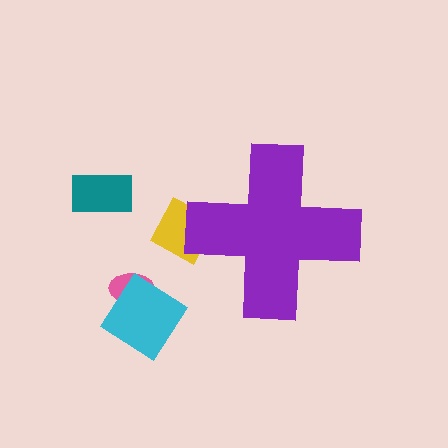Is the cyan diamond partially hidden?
No, the cyan diamond is fully visible.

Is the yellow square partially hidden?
Yes, the yellow square is partially hidden behind the purple cross.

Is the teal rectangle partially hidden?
No, the teal rectangle is fully visible.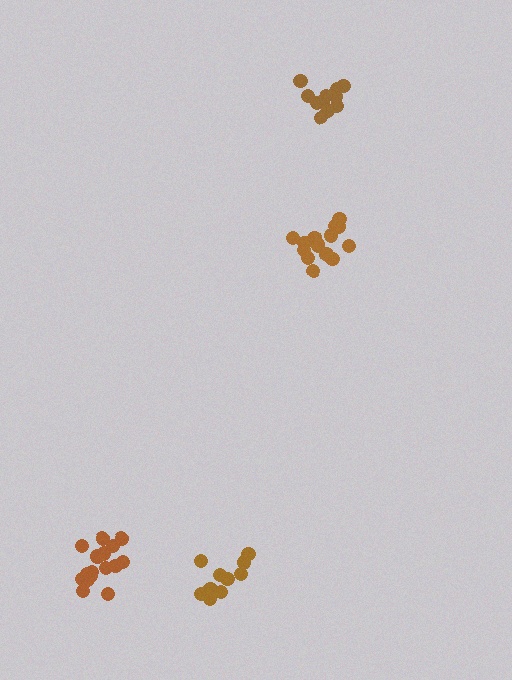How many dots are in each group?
Group 1: 17 dots, Group 2: 11 dots, Group 3: 17 dots, Group 4: 12 dots (57 total).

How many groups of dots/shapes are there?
There are 4 groups.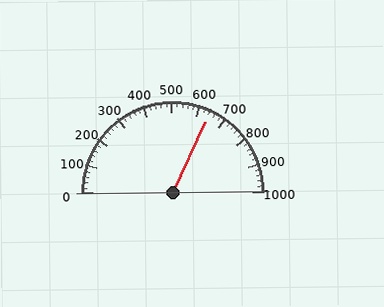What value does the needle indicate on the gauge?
The needle indicates approximately 640.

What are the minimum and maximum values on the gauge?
The gauge ranges from 0 to 1000.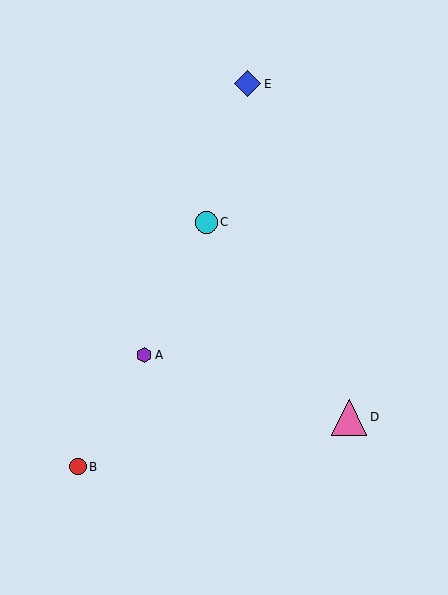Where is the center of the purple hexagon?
The center of the purple hexagon is at (144, 355).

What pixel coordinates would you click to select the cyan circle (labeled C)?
Click at (206, 222) to select the cyan circle C.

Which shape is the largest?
The pink triangle (labeled D) is the largest.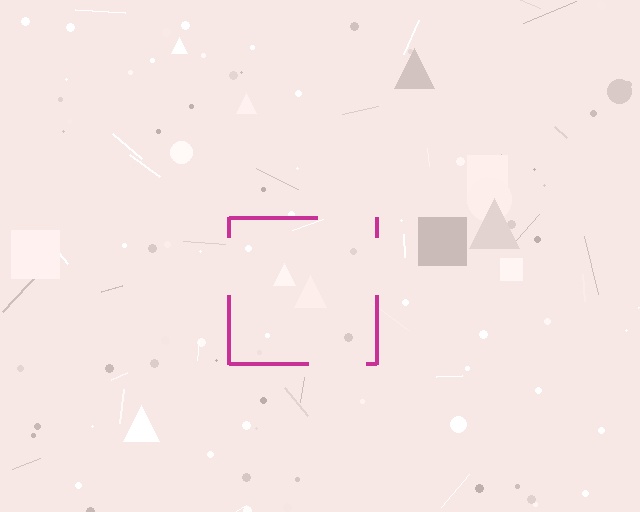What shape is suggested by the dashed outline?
The dashed outline suggests a square.